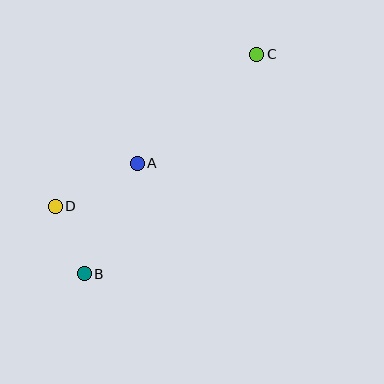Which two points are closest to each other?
Points B and D are closest to each other.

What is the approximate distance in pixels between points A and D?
The distance between A and D is approximately 93 pixels.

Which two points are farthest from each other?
Points B and C are farthest from each other.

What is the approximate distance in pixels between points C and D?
The distance between C and D is approximately 252 pixels.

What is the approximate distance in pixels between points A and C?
The distance between A and C is approximately 161 pixels.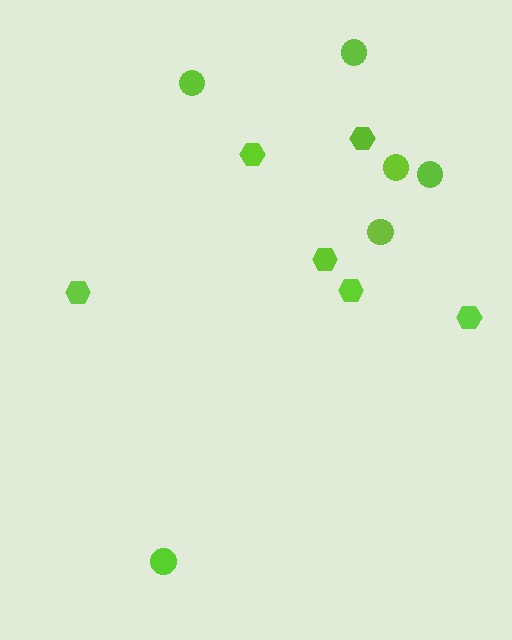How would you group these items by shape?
There are 2 groups: one group of circles (6) and one group of hexagons (6).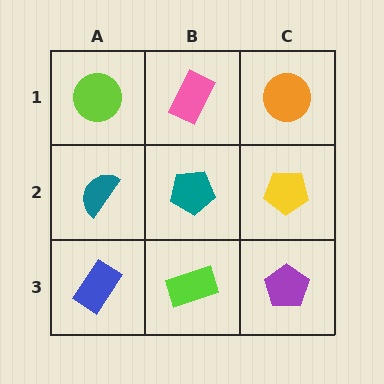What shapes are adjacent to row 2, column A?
A lime circle (row 1, column A), a blue rectangle (row 3, column A), a teal pentagon (row 2, column B).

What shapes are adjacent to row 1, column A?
A teal semicircle (row 2, column A), a pink rectangle (row 1, column B).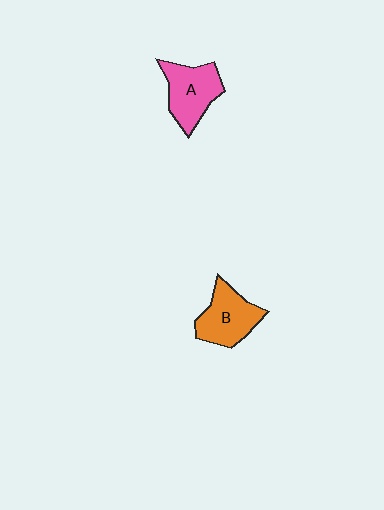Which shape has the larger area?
Shape A (pink).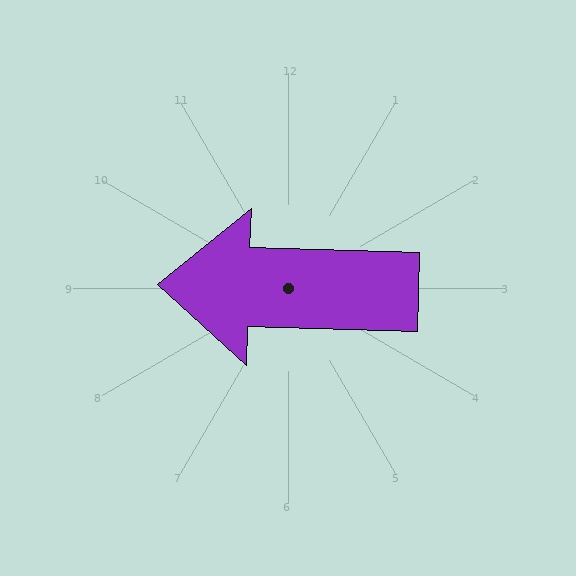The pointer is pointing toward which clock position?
Roughly 9 o'clock.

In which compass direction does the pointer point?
West.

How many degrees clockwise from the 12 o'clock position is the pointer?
Approximately 272 degrees.